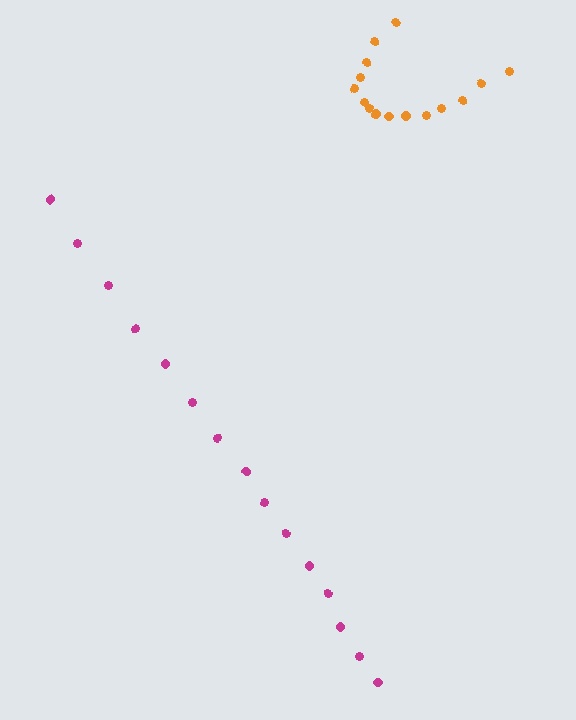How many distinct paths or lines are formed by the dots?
There are 2 distinct paths.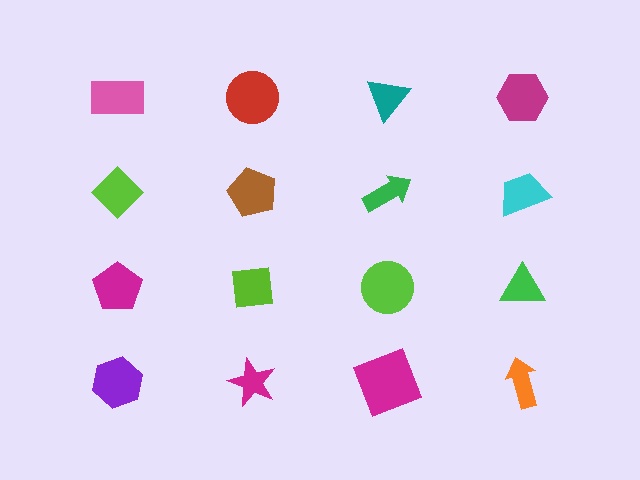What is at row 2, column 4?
A cyan trapezoid.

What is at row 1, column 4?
A magenta hexagon.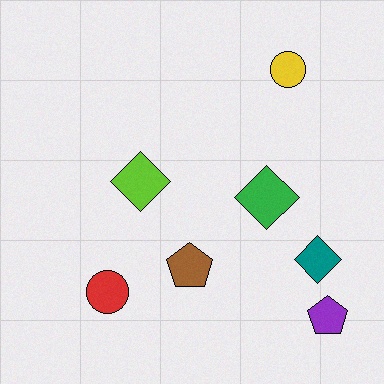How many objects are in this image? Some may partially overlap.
There are 7 objects.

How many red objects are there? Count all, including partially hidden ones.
There is 1 red object.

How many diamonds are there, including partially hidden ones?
There are 3 diamonds.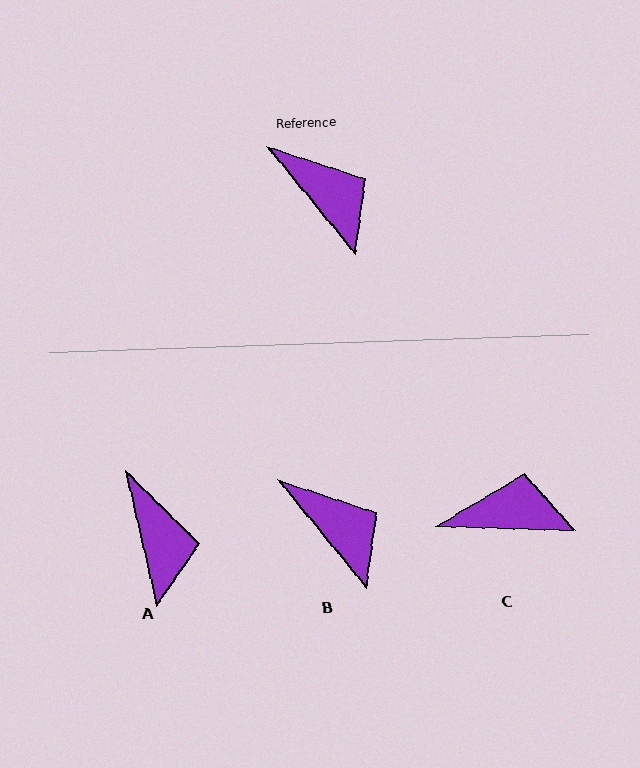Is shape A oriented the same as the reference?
No, it is off by about 26 degrees.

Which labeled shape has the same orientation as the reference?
B.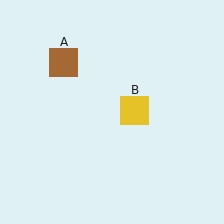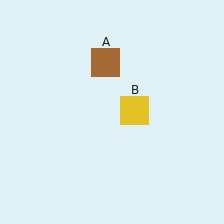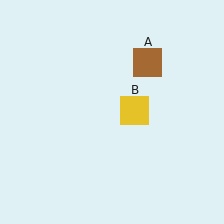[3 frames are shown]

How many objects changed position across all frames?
1 object changed position: brown square (object A).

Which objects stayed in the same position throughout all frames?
Yellow square (object B) remained stationary.